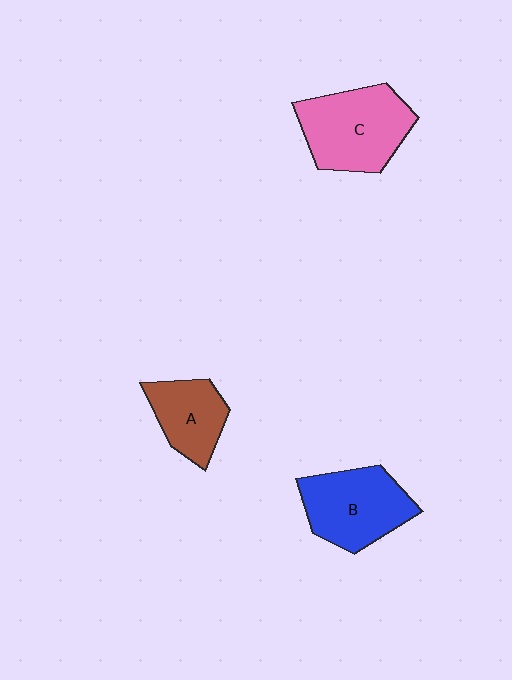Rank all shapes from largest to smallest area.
From largest to smallest: C (pink), B (blue), A (brown).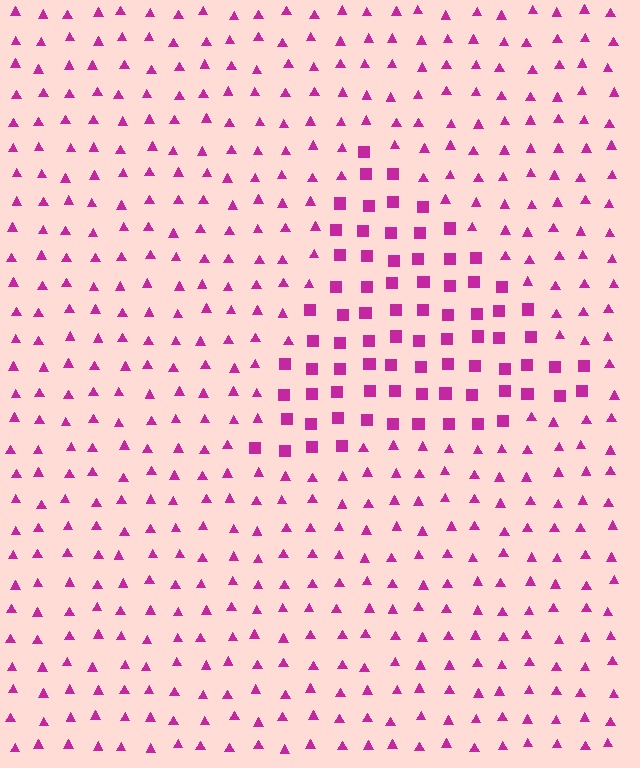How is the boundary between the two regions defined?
The boundary is defined by a change in element shape: squares inside vs. triangles outside. All elements share the same color and spacing.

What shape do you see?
I see a triangle.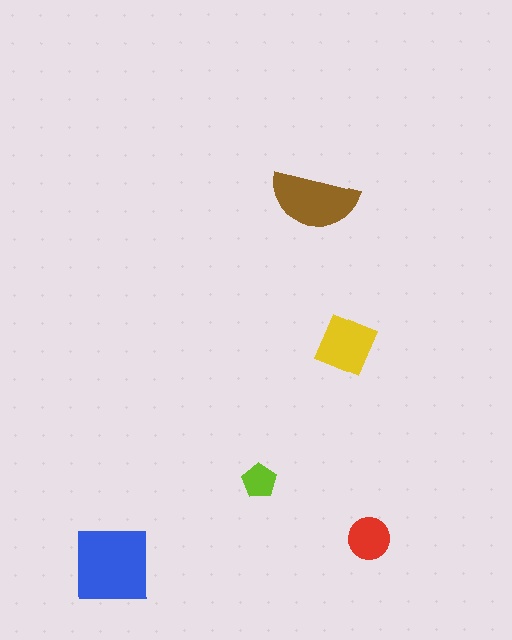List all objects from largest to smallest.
The blue square, the brown semicircle, the yellow diamond, the red circle, the lime pentagon.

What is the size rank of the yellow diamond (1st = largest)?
3rd.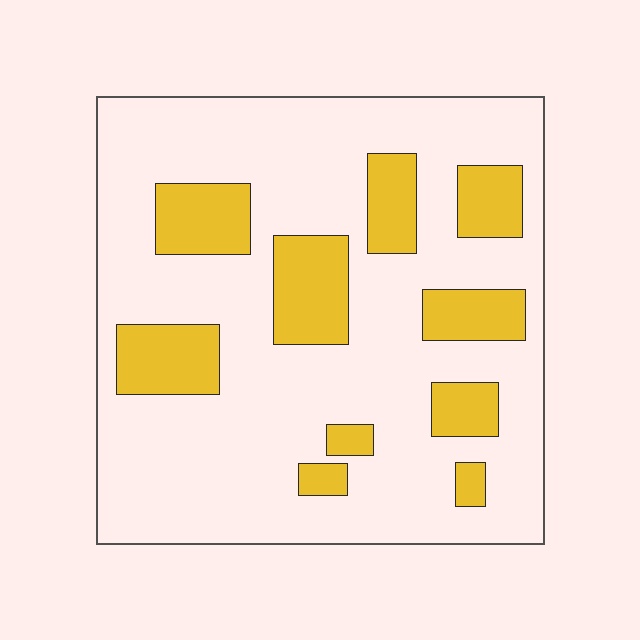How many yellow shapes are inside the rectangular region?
10.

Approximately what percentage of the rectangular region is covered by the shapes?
Approximately 25%.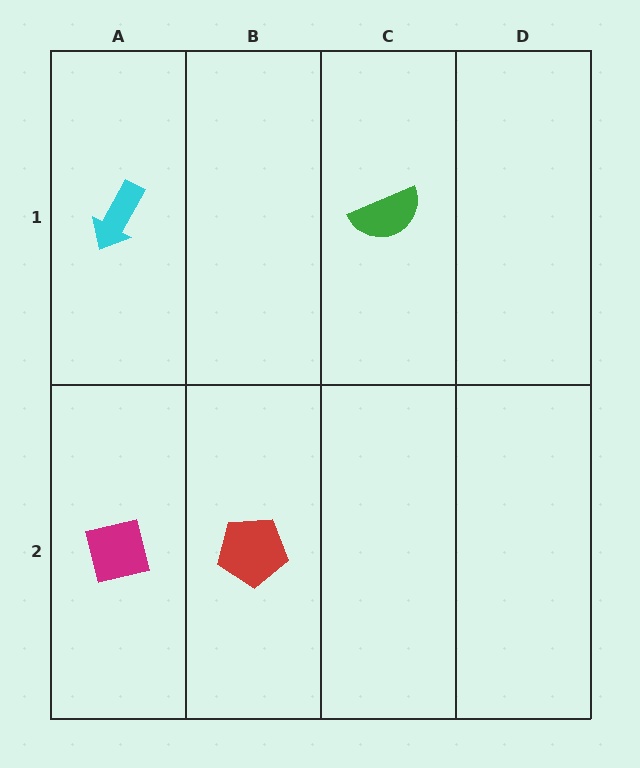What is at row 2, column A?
A magenta square.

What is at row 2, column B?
A red pentagon.